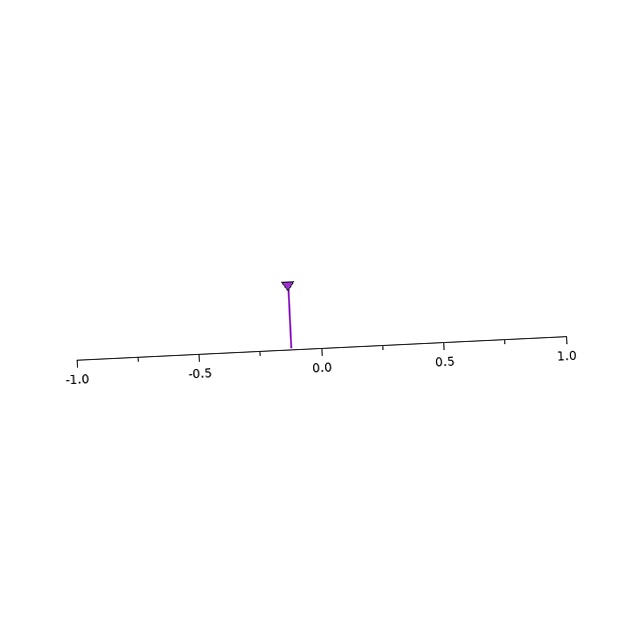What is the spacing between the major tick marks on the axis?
The major ticks are spaced 0.5 apart.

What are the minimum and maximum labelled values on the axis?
The axis runs from -1.0 to 1.0.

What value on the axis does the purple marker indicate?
The marker indicates approximately -0.12.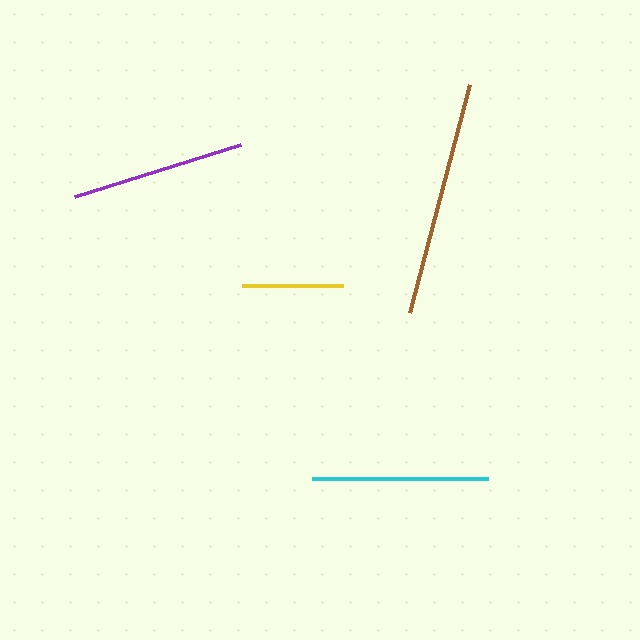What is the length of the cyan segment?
The cyan segment is approximately 175 pixels long.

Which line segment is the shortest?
The yellow line is the shortest at approximately 100 pixels.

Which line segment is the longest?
The brown line is the longest at approximately 236 pixels.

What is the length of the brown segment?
The brown segment is approximately 236 pixels long.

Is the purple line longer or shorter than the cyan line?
The cyan line is longer than the purple line.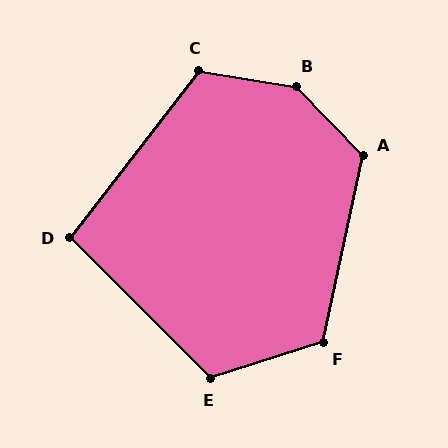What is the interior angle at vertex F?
Approximately 119 degrees (obtuse).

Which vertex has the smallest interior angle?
D, at approximately 97 degrees.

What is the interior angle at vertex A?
Approximately 124 degrees (obtuse).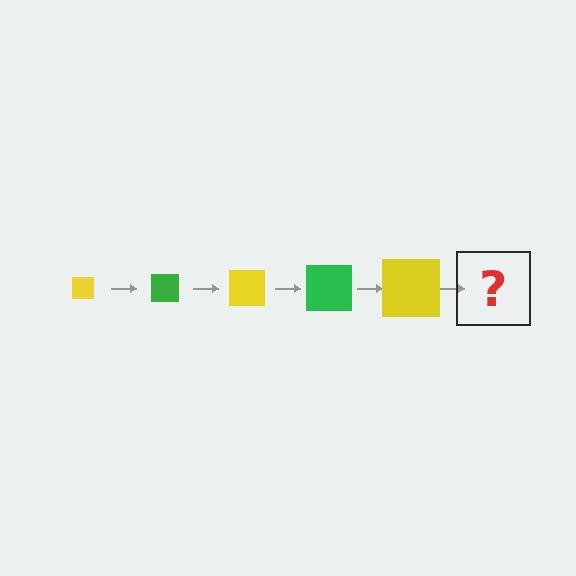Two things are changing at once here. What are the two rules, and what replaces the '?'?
The two rules are that the square grows larger each step and the color cycles through yellow and green. The '?' should be a green square, larger than the previous one.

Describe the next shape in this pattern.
It should be a green square, larger than the previous one.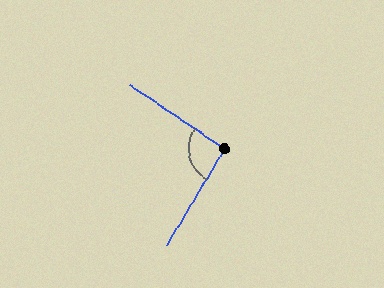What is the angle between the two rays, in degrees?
Approximately 92 degrees.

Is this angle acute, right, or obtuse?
It is approximately a right angle.